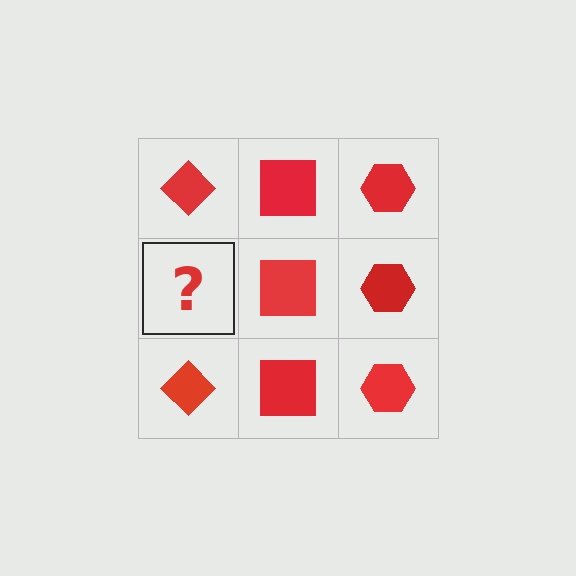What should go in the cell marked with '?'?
The missing cell should contain a red diamond.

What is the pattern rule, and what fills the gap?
The rule is that each column has a consistent shape. The gap should be filled with a red diamond.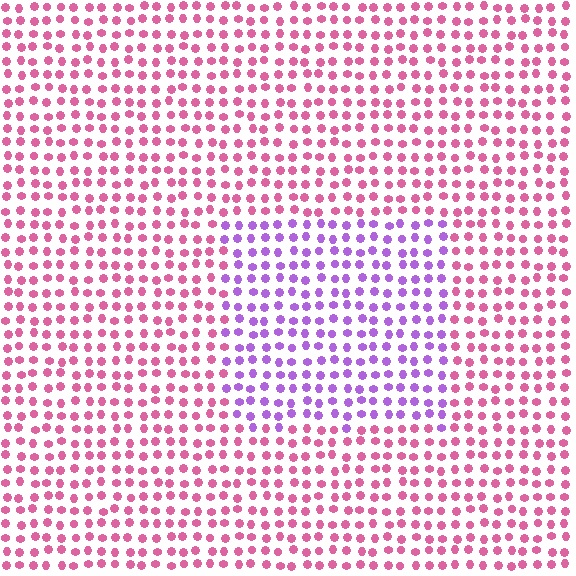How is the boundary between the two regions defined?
The boundary is defined purely by a slight shift in hue (about 52 degrees). Spacing, size, and orientation are identical on both sides.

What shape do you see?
I see a rectangle.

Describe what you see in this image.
The image is filled with small pink elements in a uniform arrangement. A rectangle-shaped region is visible where the elements are tinted to a slightly different hue, forming a subtle color boundary.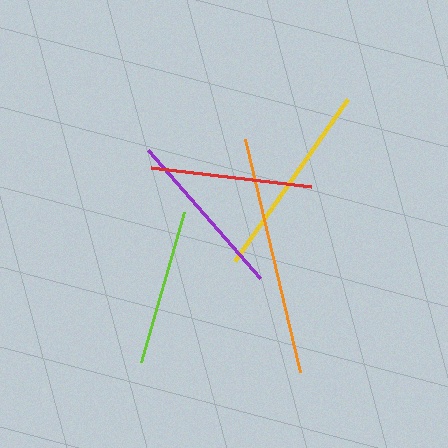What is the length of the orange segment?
The orange segment is approximately 240 pixels long.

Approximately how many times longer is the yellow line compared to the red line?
The yellow line is approximately 1.2 times the length of the red line.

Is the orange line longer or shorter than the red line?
The orange line is longer than the red line.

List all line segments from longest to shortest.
From longest to shortest: orange, yellow, purple, red, lime.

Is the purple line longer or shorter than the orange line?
The orange line is longer than the purple line.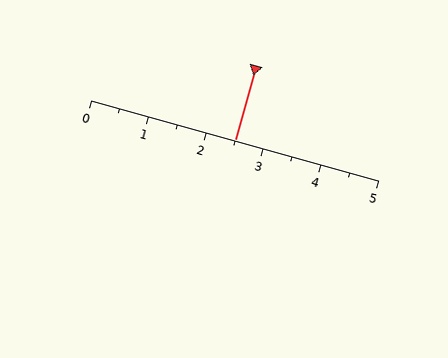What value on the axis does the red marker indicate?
The marker indicates approximately 2.5.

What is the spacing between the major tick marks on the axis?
The major ticks are spaced 1 apart.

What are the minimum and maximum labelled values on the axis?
The axis runs from 0 to 5.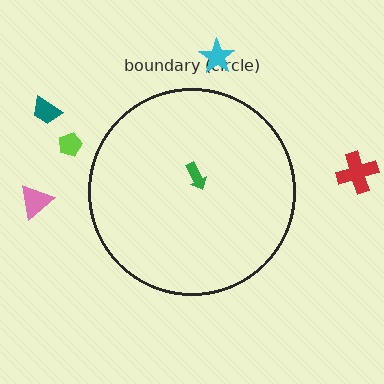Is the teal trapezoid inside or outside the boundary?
Outside.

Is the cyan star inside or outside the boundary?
Outside.